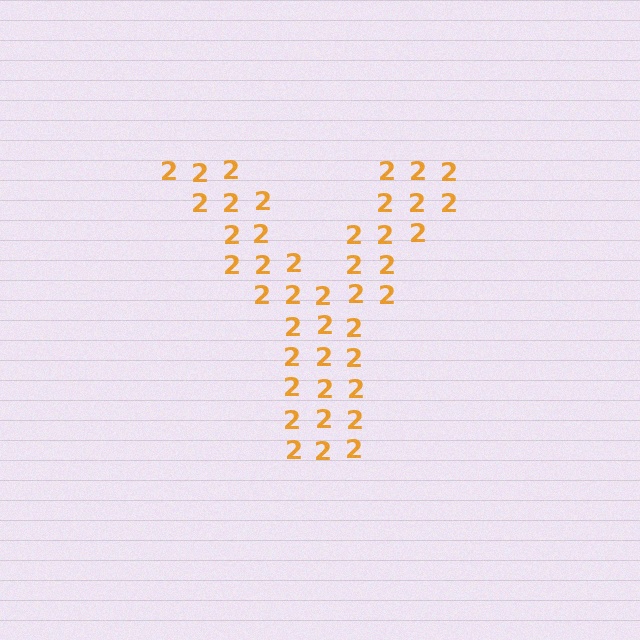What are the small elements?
The small elements are digit 2's.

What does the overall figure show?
The overall figure shows the letter Y.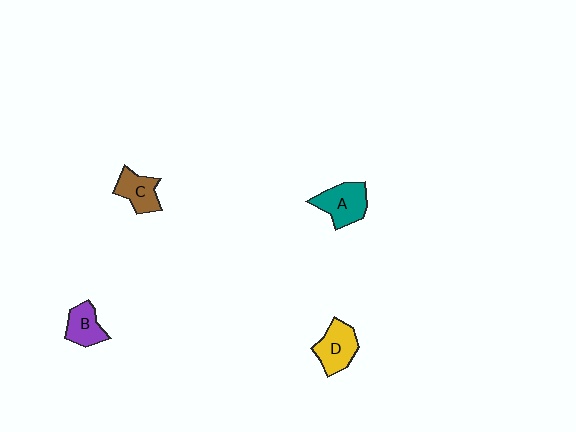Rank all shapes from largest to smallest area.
From largest to smallest: A (teal), D (yellow), C (brown), B (purple).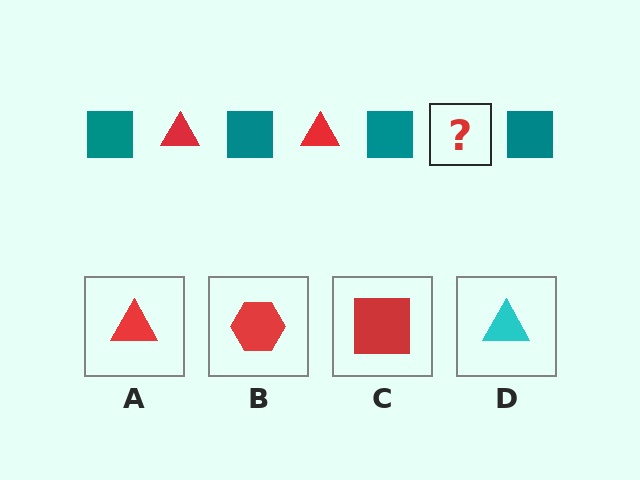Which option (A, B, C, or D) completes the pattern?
A.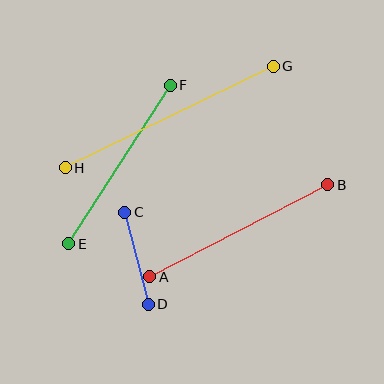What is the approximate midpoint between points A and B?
The midpoint is at approximately (239, 231) pixels.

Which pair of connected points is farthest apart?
Points G and H are farthest apart.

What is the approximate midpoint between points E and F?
The midpoint is at approximately (120, 165) pixels.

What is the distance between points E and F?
The distance is approximately 188 pixels.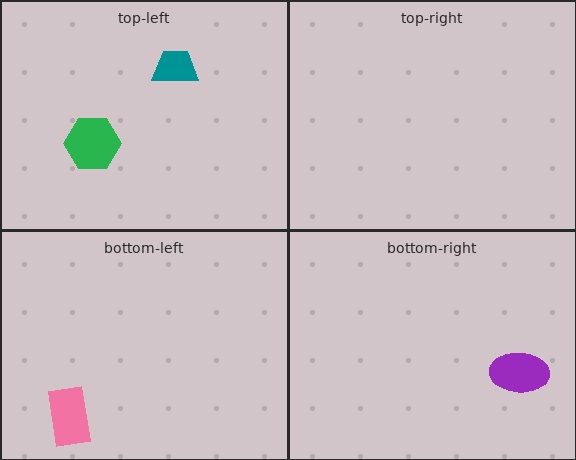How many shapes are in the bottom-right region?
1.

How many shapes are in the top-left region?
2.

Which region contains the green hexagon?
The top-left region.